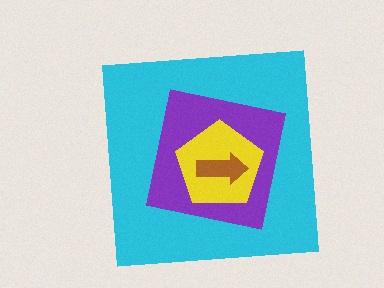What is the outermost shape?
The cyan square.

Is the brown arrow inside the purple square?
Yes.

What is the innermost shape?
The brown arrow.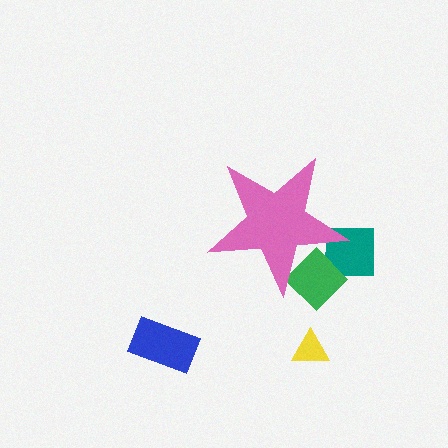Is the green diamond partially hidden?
Yes, the green diamond is partially hidden behind the pink star.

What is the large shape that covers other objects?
A pink star.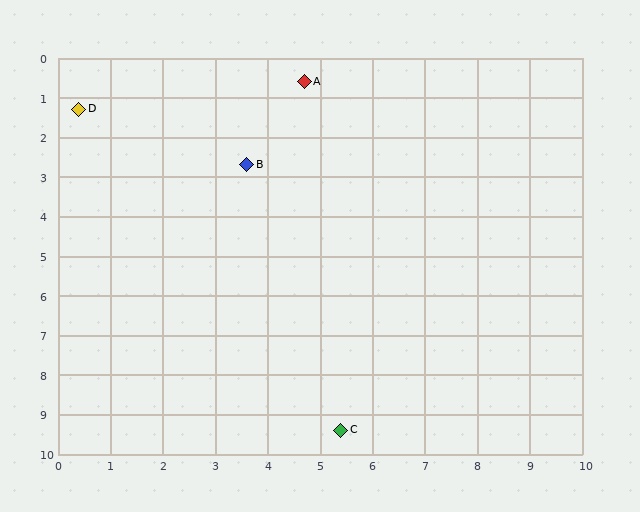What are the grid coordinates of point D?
Point D is at approximately (0.4, 1.3).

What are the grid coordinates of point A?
Point A is at approximately (4.7, 0.6).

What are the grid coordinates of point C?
Point C is at approximately (5.4, 9.4).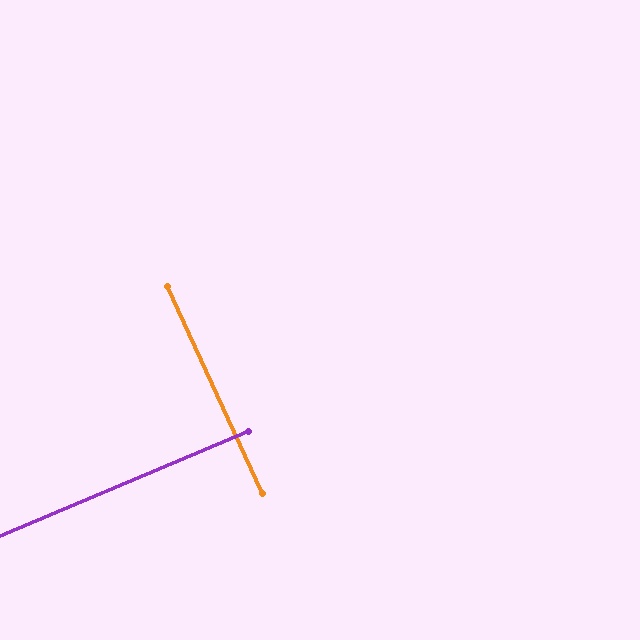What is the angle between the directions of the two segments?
Approximately 88 degrees.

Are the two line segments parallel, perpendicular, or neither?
Perpendicular — they meet at approximately 88°.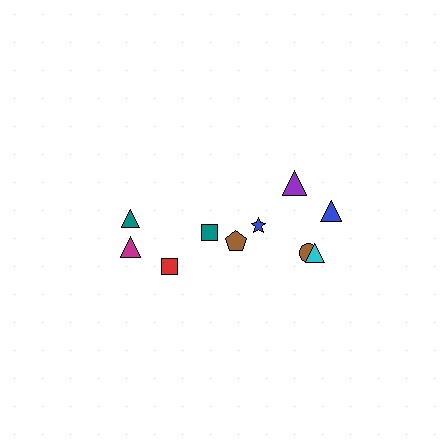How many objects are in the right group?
There are 6 objects.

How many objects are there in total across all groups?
There are 10 objects.